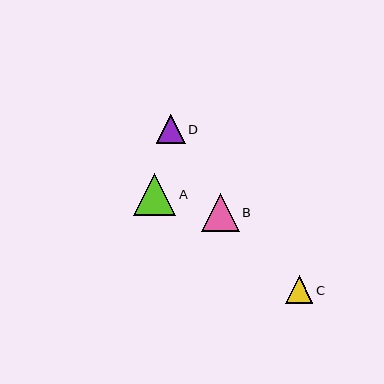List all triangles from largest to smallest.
From largest to smallest: A, B, D, C.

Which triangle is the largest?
Triangle A is the largest with a size of approximately 42 pixels.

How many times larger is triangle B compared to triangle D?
Triangle B is approximately 1.3 times the size of triangle D.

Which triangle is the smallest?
Triangle C is the smallest with a size of approximately 27 pixels.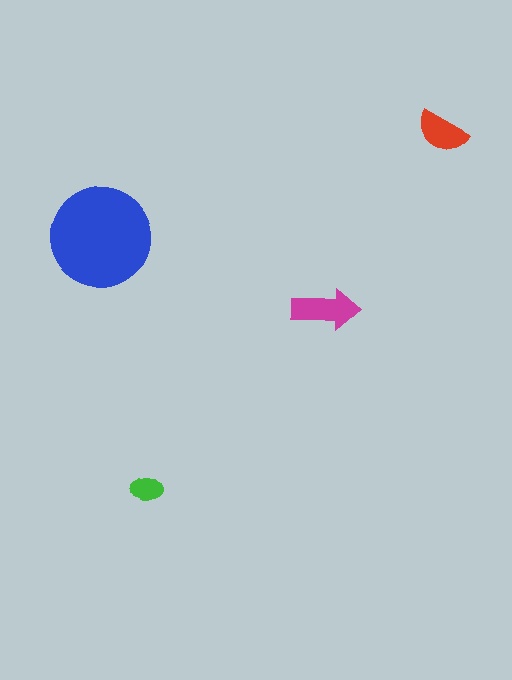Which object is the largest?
The blue circle.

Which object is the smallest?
The green ellipse.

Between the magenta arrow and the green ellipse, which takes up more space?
The magenta arrow.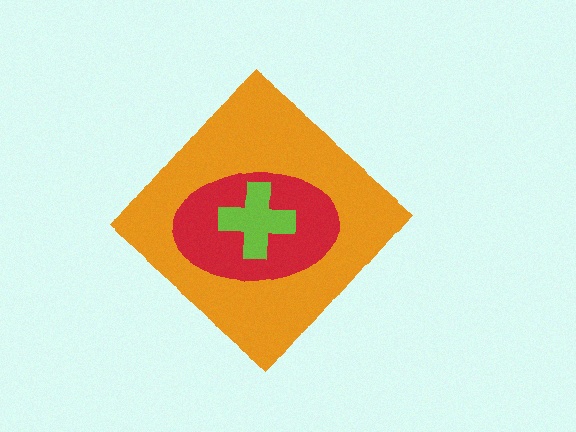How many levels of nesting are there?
3.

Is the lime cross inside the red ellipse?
Yes.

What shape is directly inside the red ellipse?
The lime cross.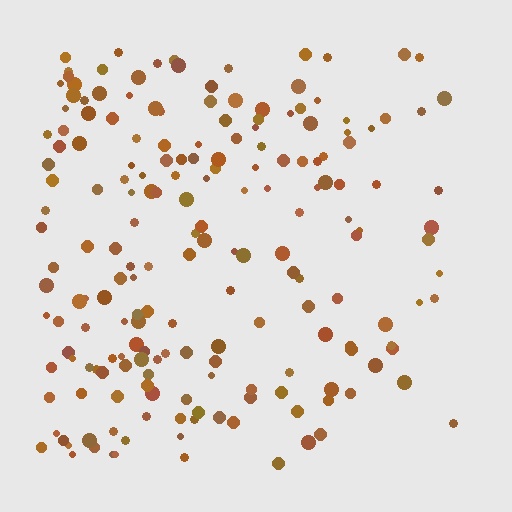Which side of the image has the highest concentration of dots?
The left.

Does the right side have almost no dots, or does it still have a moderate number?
Still a moderate number, just noticeably fewer than the left.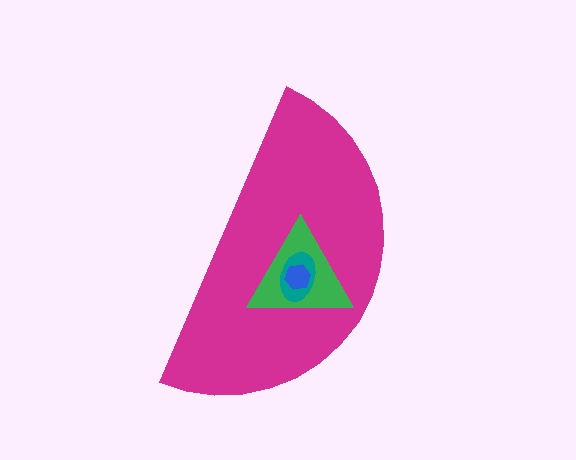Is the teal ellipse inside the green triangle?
Yes.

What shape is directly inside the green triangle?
The teal ellipse.